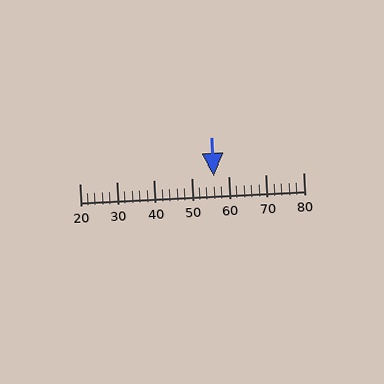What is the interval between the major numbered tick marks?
The major tick marks are spaced 10 units apart.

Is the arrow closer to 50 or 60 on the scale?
The arrow is closer to 60.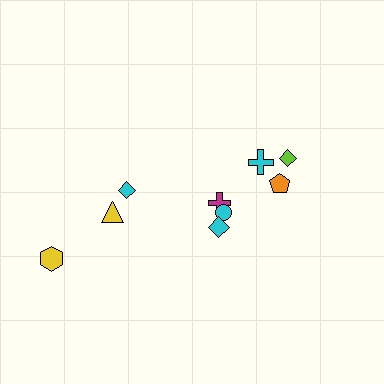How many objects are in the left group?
There are 3 objects.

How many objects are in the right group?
There are 6 objects.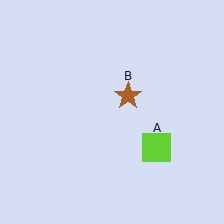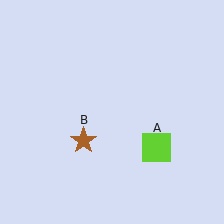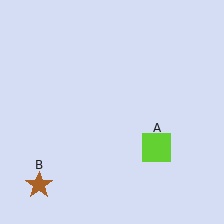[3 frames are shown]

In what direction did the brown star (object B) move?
The brown star (object B) moved down and to the left.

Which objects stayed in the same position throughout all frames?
Lime square (object A) remained stationary.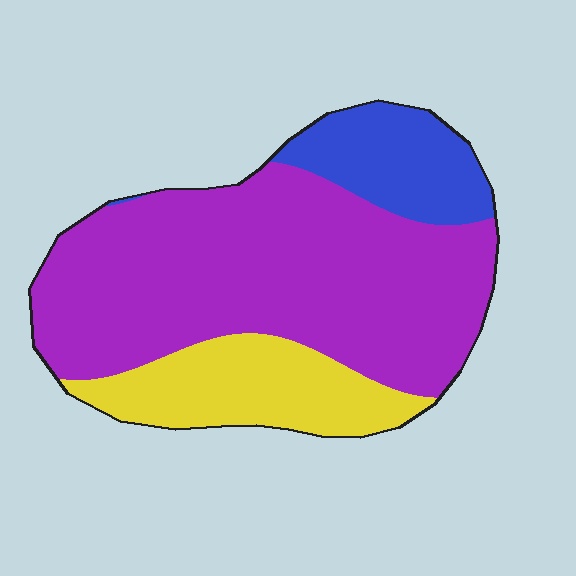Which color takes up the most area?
Purple, at roughly 65%.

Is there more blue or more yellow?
Yellow.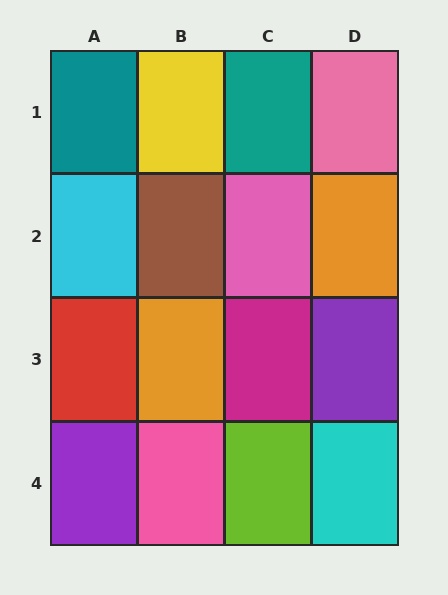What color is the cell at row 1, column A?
Teal.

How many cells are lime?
1 cell is lime.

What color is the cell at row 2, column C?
Pink.